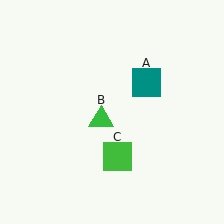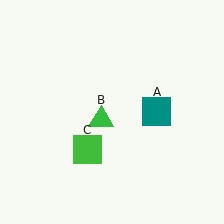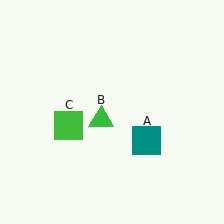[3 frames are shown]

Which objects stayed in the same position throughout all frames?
Green triangle (object B) remained stationary.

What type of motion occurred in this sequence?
The teal square (object A), green square (object C) rotated clockwise around the center of the scene.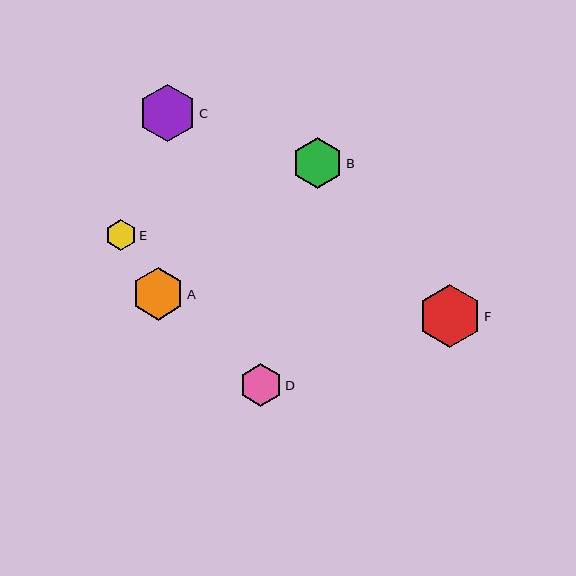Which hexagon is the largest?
Hexagon F is the largest with a size of approximately 63 pixels.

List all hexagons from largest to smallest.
From largest to smallest: F, C, A, B, D, E.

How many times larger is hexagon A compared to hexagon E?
Hexagon A is approximately 1.7 times the size of hexagon E.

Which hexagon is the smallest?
Hexagon E is the smallest with a size of approximately 31 pixels.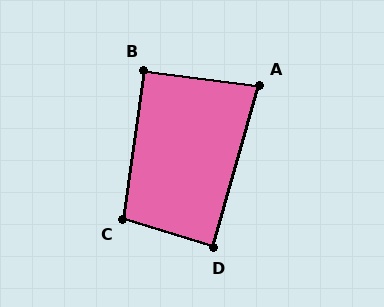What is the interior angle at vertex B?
Approximately 91 degrees (approximately right).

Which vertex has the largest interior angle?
C, at approximately 99 degrees.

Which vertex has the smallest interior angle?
A, at approximately 81 degrees.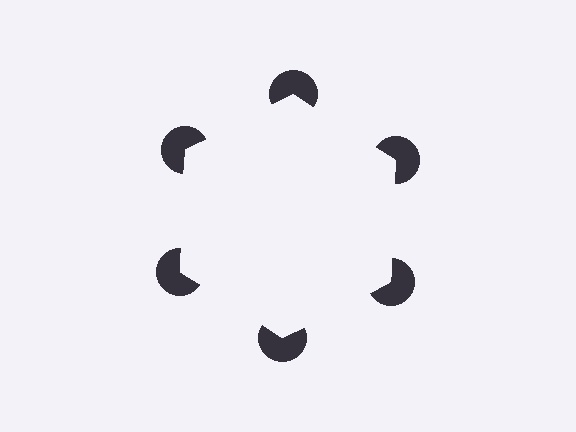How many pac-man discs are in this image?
There are 6 — one at each vertex of the illusory hexagon.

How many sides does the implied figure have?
6 sides.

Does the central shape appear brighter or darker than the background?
It typically appears slightly brighter than the background, even though no actual brightness change is drawn.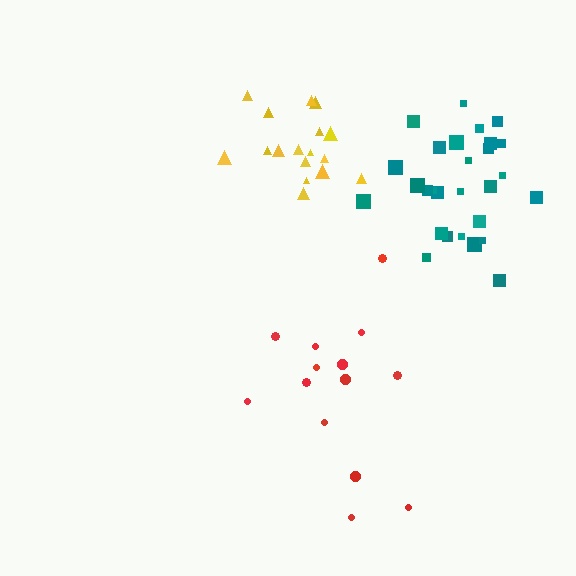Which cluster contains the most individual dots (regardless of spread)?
Teal (28).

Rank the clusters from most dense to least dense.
teal, yellow, red.